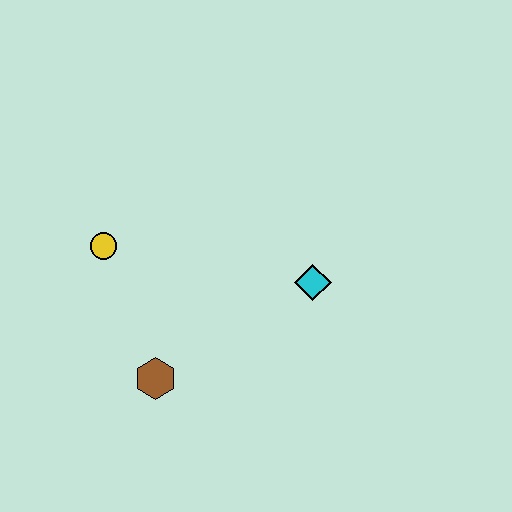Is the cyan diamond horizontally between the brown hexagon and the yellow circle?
No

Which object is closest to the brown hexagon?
The yellow circle is closest to the brown hexagon.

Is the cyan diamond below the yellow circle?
Yes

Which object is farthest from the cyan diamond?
The yellow circle is farthest from the cyan diamond.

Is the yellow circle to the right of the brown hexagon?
No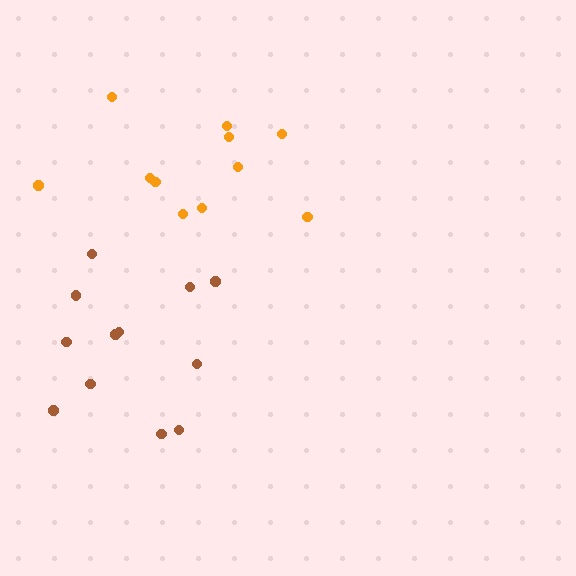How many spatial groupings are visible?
There are 2 spatial groupings.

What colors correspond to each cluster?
The clusters are colored: brown, orange.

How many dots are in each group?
Group 1: 12 dots, Group 2: 11 dots (23 total).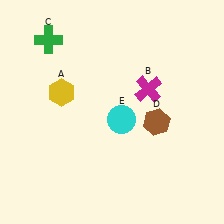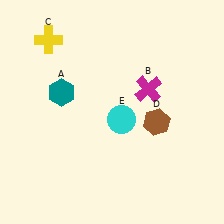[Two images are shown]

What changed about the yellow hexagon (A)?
In Image 1, A is yellow. In Image 2, it changed to teal.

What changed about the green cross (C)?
In Image 1, C is green. In Image 2, it changed to yellow.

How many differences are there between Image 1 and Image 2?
There are 2 differences between the two images.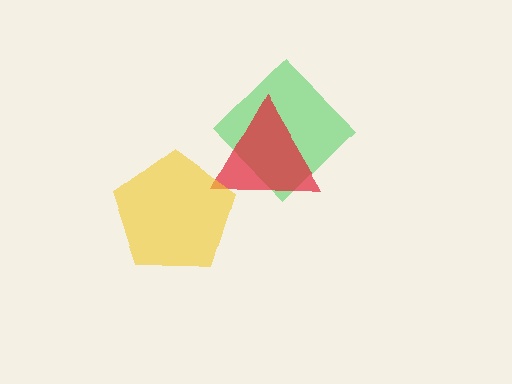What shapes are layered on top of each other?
The layered shapes are: a green diamond, a red triangle, a yellow pentagon.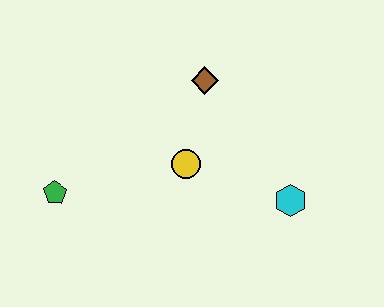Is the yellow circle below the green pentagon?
No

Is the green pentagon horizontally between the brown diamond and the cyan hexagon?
No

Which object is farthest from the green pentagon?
The cyan hexagon is farthest from the green pentagon.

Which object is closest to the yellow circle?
The brown diamond is closest to the yellow circle.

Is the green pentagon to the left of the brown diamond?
Yes